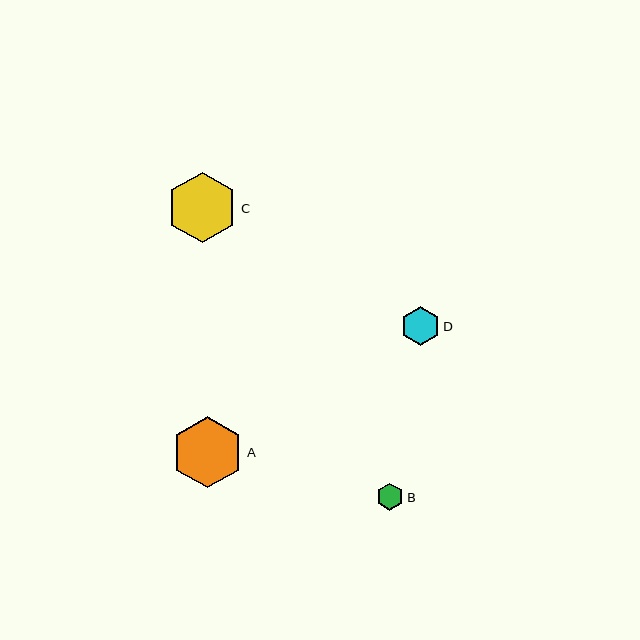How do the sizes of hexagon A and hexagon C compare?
Hexagon A and hexagon C are approximately the same size.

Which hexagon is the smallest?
Hexagon B is the smallest with a size of approximately 27 pixels.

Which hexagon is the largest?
Hexagon A is the largest with a size of approximately 71 pixels.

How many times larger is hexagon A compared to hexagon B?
Hexagon A is approximately 2.6 times the size of hexagon B.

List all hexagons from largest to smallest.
From largest to smallest: A, C, D, B.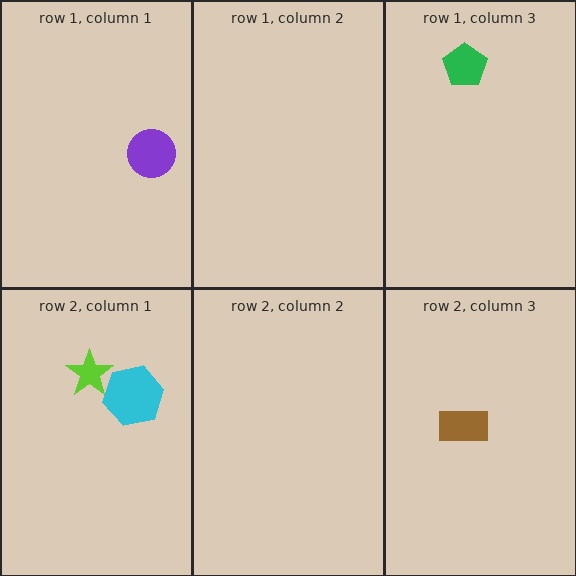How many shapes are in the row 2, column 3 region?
1.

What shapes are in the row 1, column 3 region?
The green pentagon.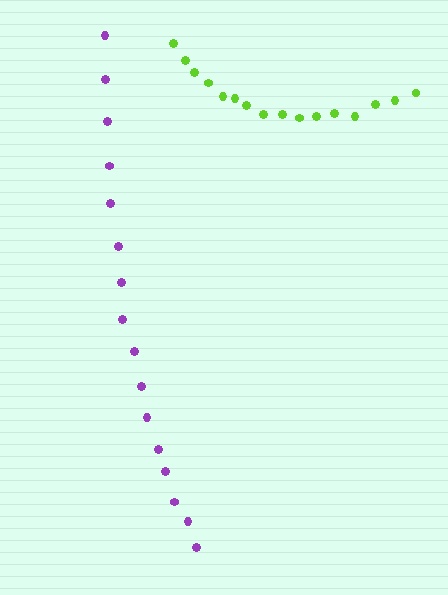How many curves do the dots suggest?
There are 2 distinct paths.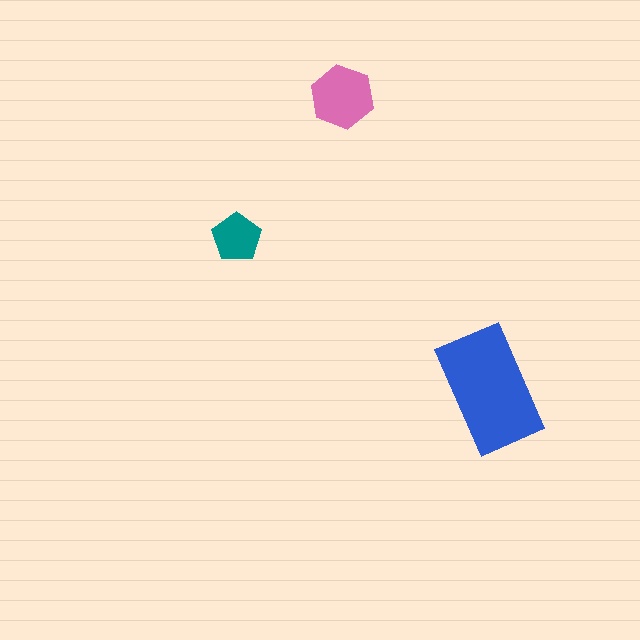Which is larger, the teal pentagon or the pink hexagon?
The pink hexagon.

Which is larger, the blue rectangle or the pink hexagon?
The blue rectangle.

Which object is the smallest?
The teal pentagon.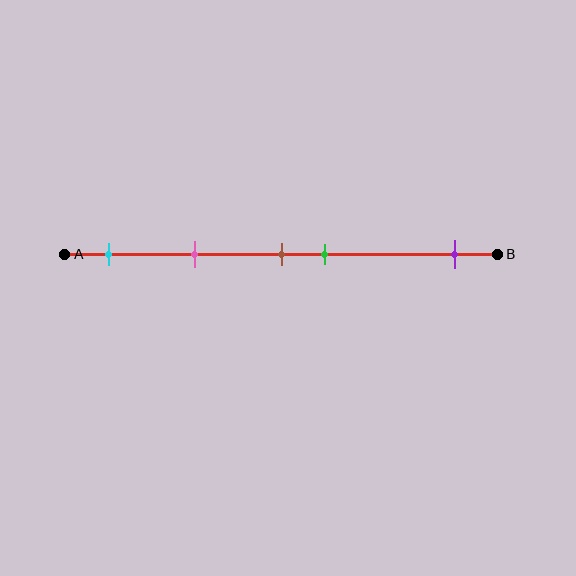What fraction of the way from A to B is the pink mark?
The pink mark is approximately 30% (0.3) of the way from A to B.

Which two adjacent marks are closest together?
The brown and green marks are the closest adjacent pair.